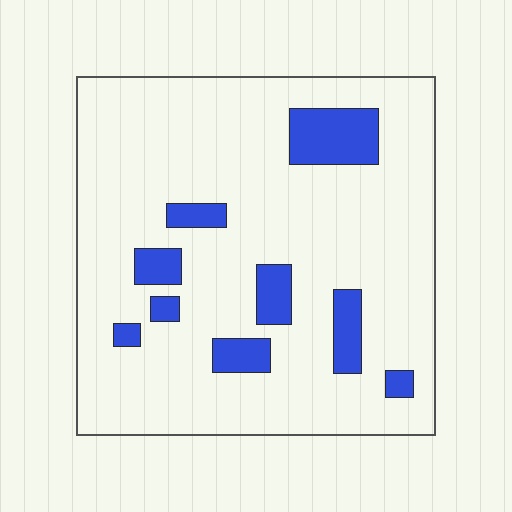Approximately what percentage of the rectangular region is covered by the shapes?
Approximately 15%.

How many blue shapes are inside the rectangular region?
9.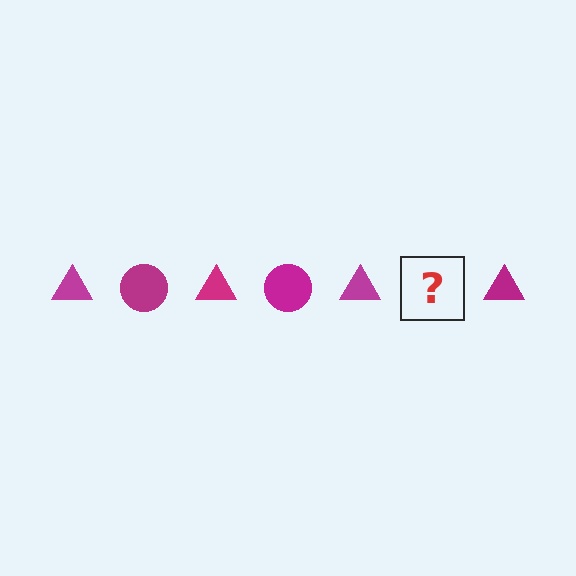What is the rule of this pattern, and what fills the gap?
The rule is that the pattern cycles through triangle, circle shapes in magenta. The gap should be filled with a magenta circle.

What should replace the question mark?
The question mark should be replaced with a magenta circle.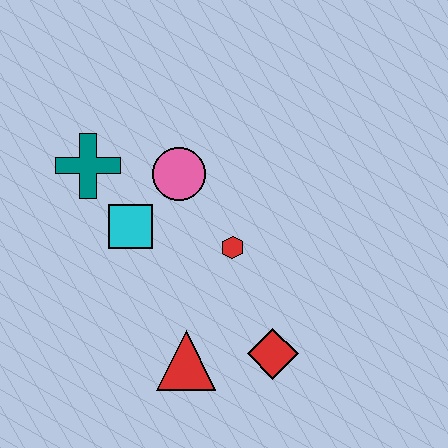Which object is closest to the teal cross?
The cyan square is closest to the teal cross.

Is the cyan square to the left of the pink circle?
Yes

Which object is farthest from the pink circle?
The red diamond is farthest from the pink circle.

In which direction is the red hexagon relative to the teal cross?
The red hexagon is to the right of the teal cross.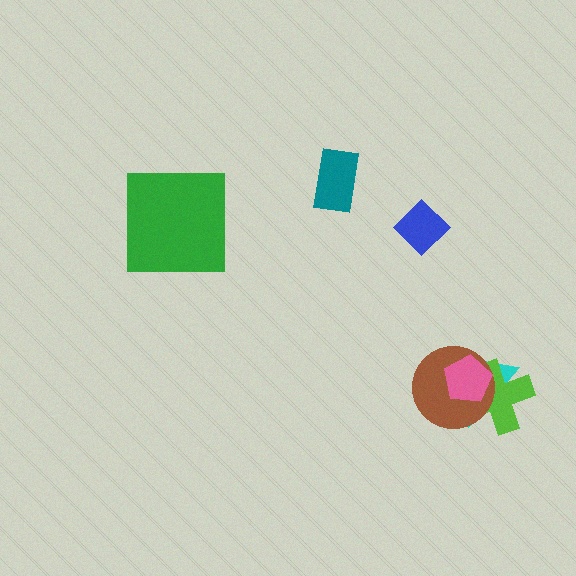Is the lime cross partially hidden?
Yes, it is partially covered by another shape.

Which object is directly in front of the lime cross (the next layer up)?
The brown circle is directly in front of the lime cross.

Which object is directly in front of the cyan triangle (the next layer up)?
The lime cross is directly in front of the cyan triangle.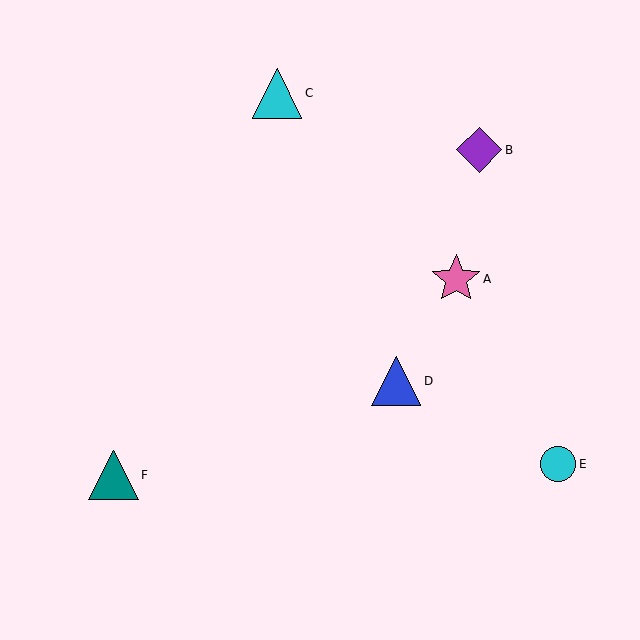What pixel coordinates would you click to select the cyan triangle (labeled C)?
Click at (277, 93) to select the cyan triangle C.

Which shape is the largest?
The cyan triangle (labeled C) is the largest.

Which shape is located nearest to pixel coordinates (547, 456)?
The cyan circle (labeled E) at (558, 464) is nearest to that location.